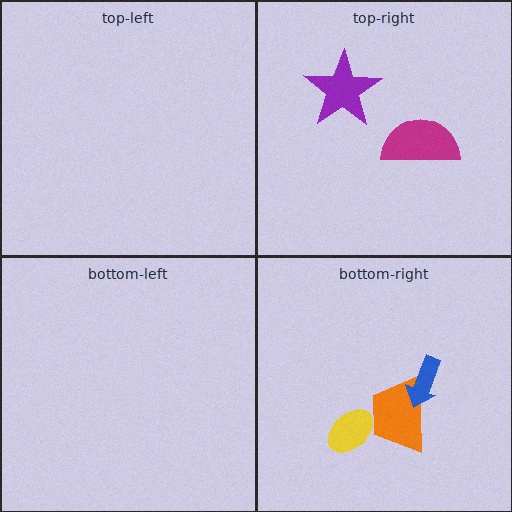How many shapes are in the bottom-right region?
3.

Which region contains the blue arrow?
The bottom-right region.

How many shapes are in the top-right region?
2.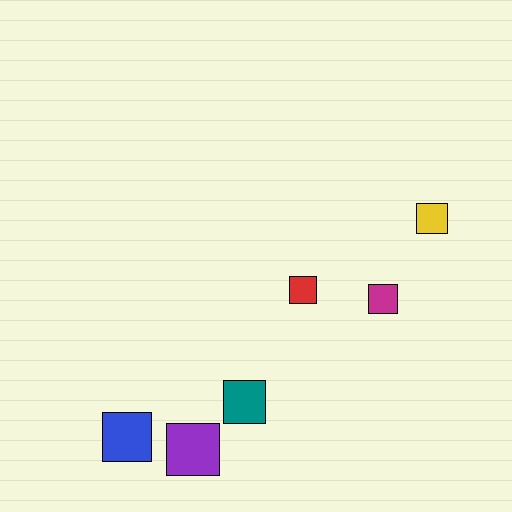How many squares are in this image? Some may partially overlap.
There are 6 squares.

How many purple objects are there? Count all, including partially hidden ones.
There is 1 purple object.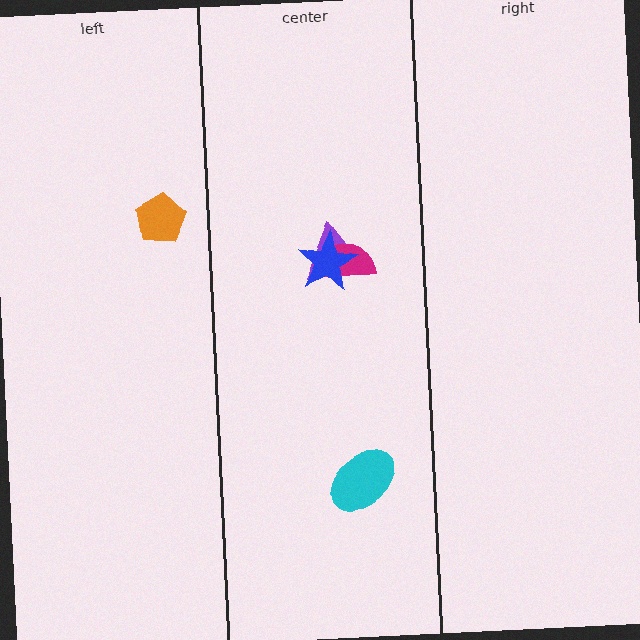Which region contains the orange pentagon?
The left region.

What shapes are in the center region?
The purple triangle, the magenta semicircle, the blue star, the cyan ellipse.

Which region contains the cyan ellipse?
The center region.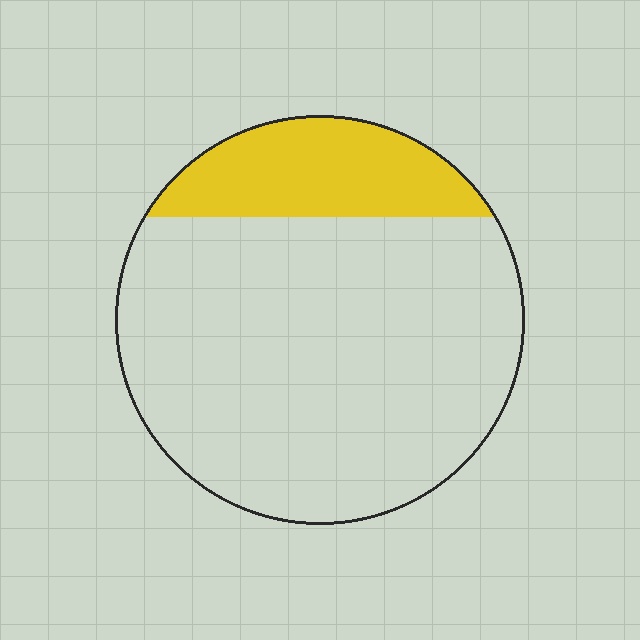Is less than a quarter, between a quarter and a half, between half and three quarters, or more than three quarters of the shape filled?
Less than a quarter.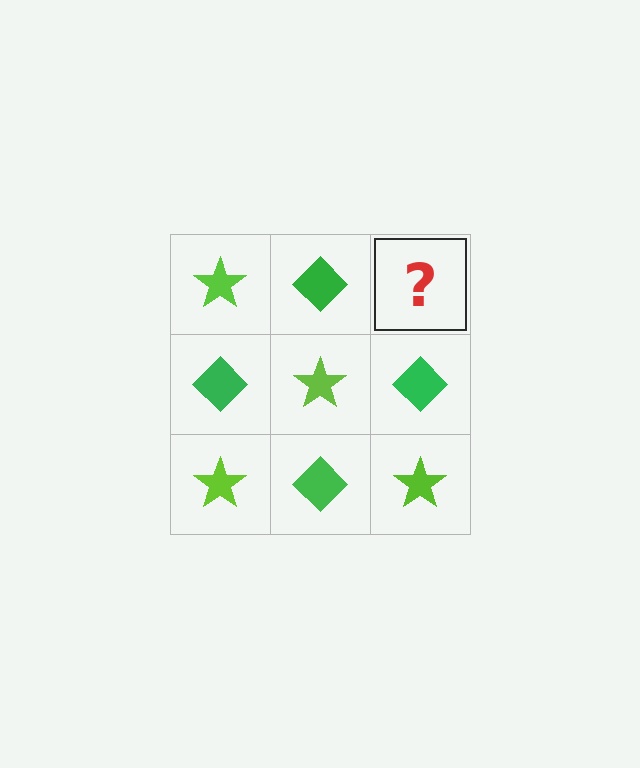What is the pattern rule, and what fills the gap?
The rule is that it alternates lime star and green diamond in a checkerboard pattern. The gap should be filled with a lime star.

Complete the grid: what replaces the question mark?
The question mark should be replaced with a lime star.